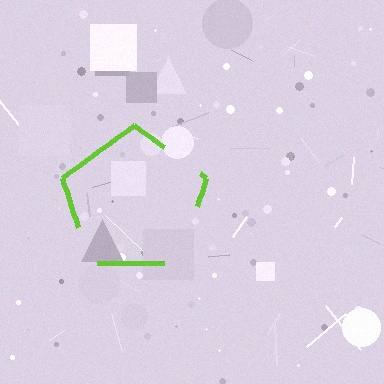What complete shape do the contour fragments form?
The contour fragments form a pentagon.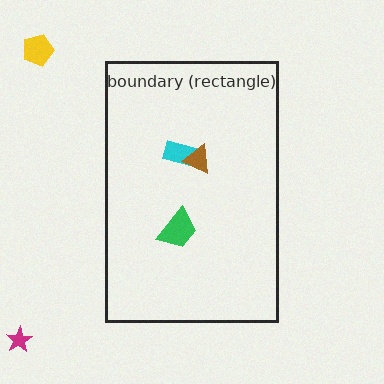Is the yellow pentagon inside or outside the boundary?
Outside.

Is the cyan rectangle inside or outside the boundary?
Inside.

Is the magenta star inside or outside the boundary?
Outside.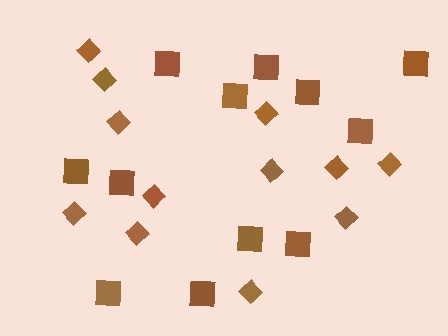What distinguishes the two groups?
There are 2 groups: one group of squares (12) and one group of diamonds (12).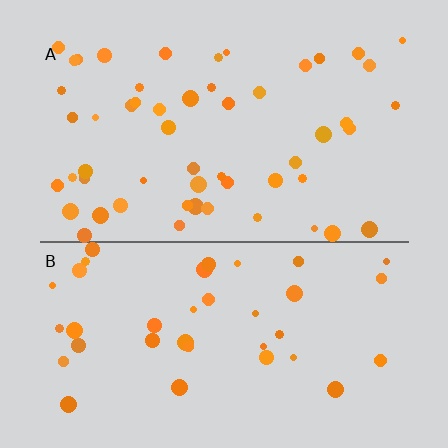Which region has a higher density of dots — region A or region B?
A (the top).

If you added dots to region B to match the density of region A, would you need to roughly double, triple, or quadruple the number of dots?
Approximately double.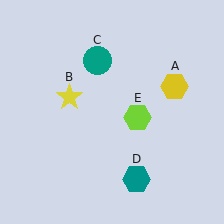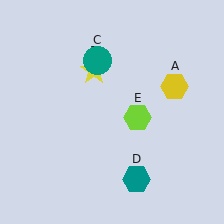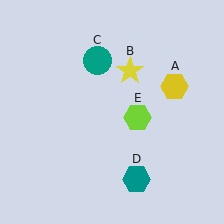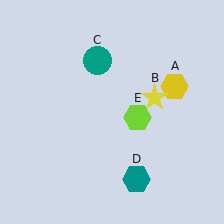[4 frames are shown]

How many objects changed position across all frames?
1 object changed position: yellow star (object B).